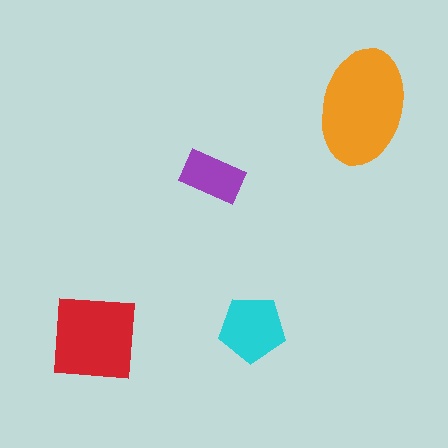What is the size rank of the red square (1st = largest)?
2nd.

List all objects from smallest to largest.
The purple rectangle, the cyan pentagon, the red square, the orange ellipse.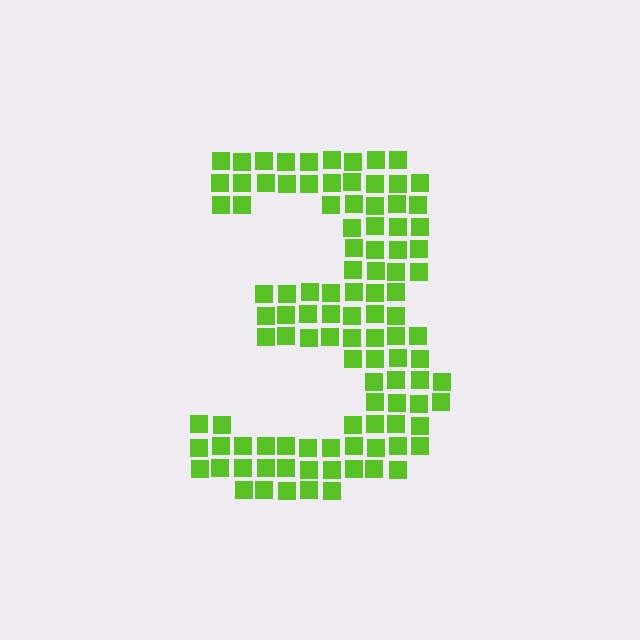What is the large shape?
The large shape is the digit 3.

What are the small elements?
The small elements are squares.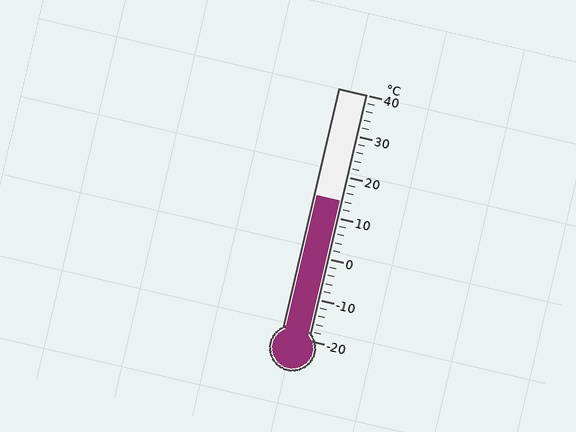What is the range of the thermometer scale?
The thermometer scale ranges from -20°C to 40°C.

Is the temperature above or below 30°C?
The temperature is below 30°C.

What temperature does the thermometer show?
The thermometer shows approximately 14°C.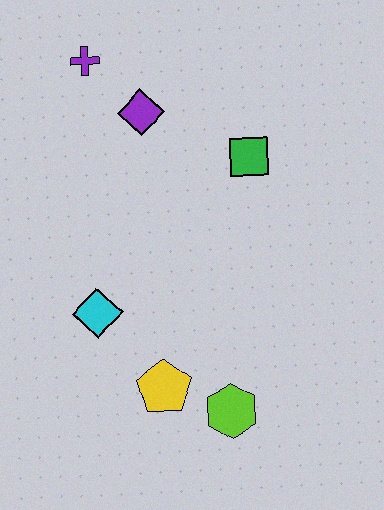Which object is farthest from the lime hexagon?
The purple cross is farthest from the lime hexagon.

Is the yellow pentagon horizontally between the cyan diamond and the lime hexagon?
Yes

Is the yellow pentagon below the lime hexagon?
No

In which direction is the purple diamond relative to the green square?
The purple diamond is to the left of the green square.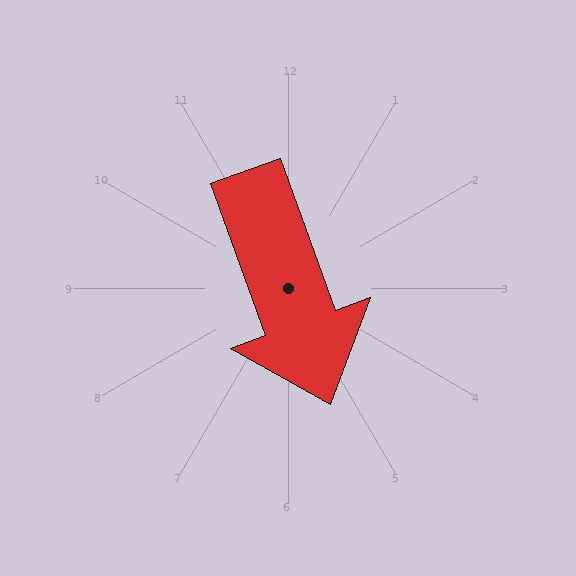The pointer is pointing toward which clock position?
Roughly 5 o'clock.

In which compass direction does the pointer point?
South.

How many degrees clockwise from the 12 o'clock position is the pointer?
Approximately 160 degrees.